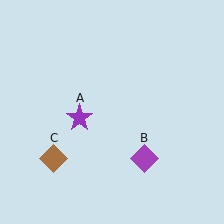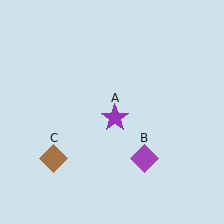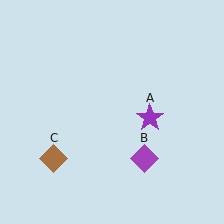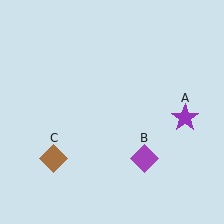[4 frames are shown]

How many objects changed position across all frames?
1 object changed position: purple star (object A).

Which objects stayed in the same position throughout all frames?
Purple diamond (object B) and brown diamond (object C) remained stationary.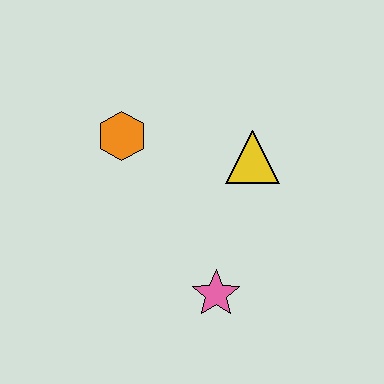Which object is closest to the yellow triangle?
The orange hexagon is closest to the yellow triangle.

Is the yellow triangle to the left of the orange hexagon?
No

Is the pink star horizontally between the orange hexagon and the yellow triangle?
Yes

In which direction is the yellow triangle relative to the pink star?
The yellow triangle is above the pink star.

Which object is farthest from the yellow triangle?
The pink star is farthest from the yellow triangle.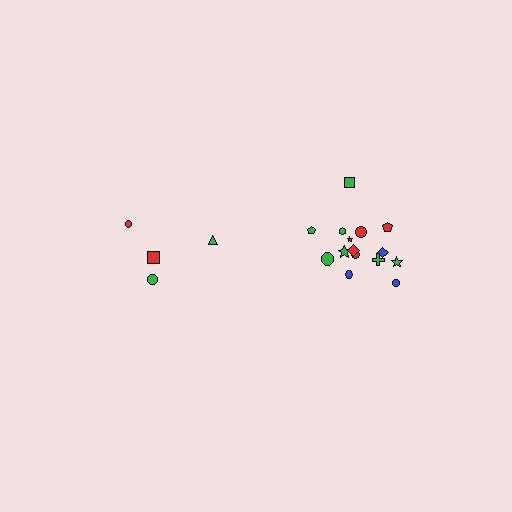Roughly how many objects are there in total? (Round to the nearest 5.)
Roughly 20 objects in total.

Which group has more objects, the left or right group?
The right group.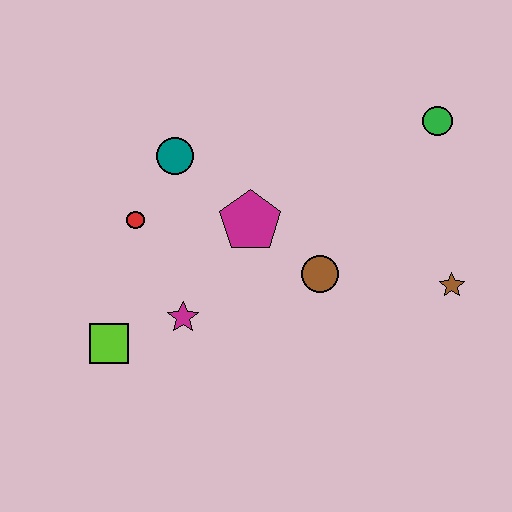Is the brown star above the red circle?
No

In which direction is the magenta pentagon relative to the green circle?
The magenta pentagon is to the left of the green circle.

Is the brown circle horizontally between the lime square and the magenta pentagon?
No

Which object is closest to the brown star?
The brown circle is closest to the brown star.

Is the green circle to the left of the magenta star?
No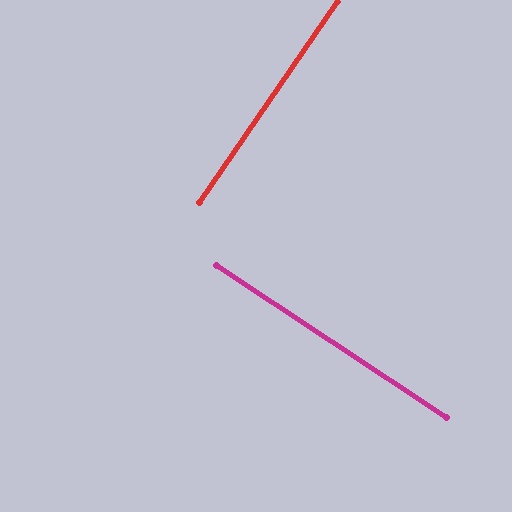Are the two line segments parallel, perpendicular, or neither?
Perpendicular — they meet at approximately 89°.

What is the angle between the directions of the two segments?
Approximately 89 degrees.